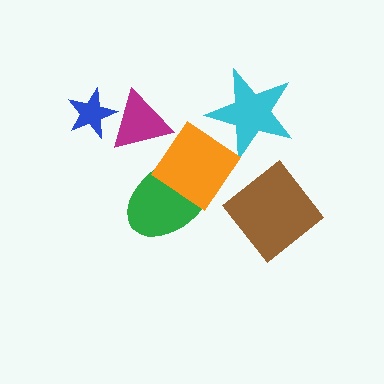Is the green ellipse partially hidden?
Yes, it is partially covered by another shape.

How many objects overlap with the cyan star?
1 object overlaps with the cyan star.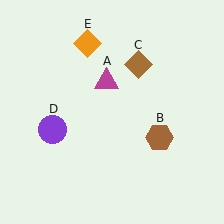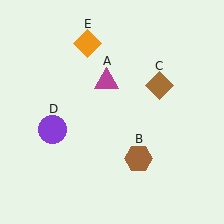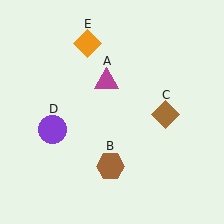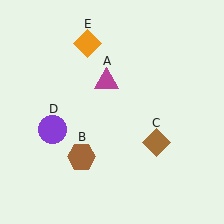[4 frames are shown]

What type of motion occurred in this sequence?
The brown hexagon (object B), brown diamond (object C) rotated clockwise around the center of the scene.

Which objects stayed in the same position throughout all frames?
Magenta triangle (object A) and purple circle (object D) and orange diamond (object E) remained stationary.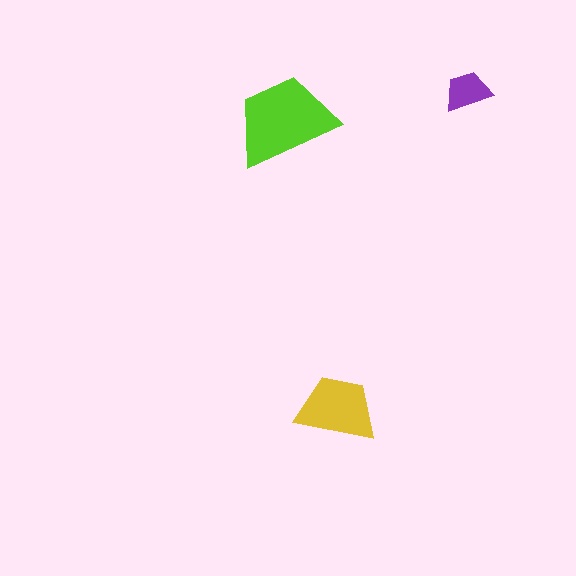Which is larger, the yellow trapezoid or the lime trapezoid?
The lime one.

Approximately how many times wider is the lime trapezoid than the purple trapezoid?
About 2 times wider.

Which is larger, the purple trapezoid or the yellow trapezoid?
The yellow one.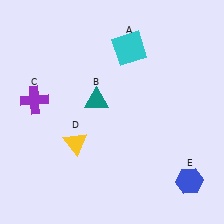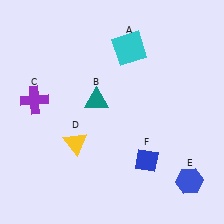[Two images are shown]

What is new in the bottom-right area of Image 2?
A blue diamond (F) was added in the bottom-right area of Image 2.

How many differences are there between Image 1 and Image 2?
There is 1 difference between the two images.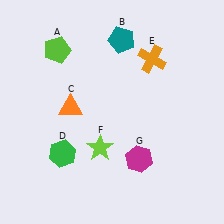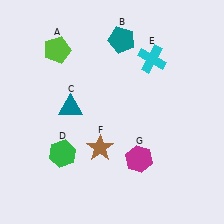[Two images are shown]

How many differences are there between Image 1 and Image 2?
There are 3 differences between the two images.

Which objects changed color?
C changed from orange to teal. E changed from orange to cyan. F changed from lime to brown.